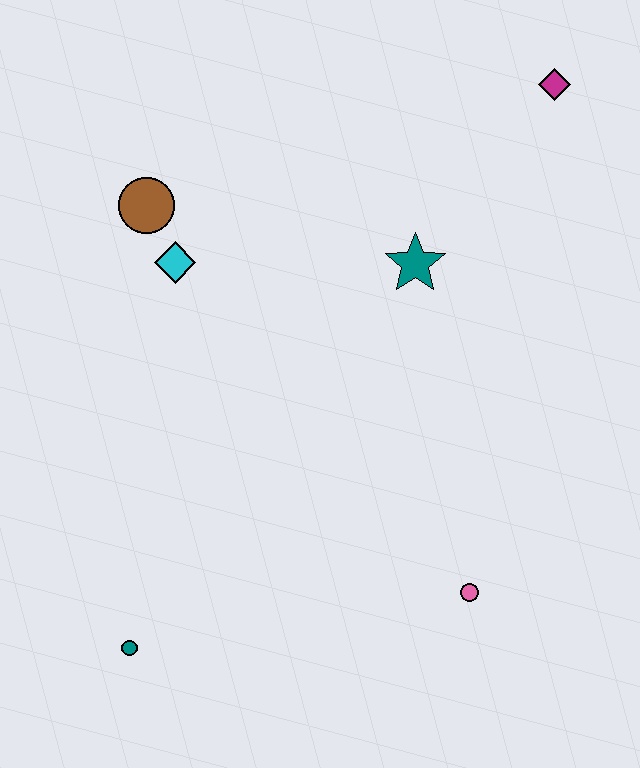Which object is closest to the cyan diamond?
The brown circle is closest to the cyan diamond.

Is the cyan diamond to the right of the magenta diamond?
No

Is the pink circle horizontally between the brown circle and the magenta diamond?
Yes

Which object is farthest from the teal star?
The teal circle is farthest from the teal star.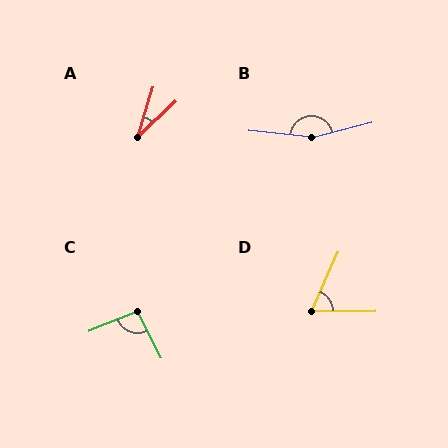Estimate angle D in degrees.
Approximately 66 degrees.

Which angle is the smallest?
A, at approximately 30 degrees.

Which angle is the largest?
B, at approximately 159 degrees.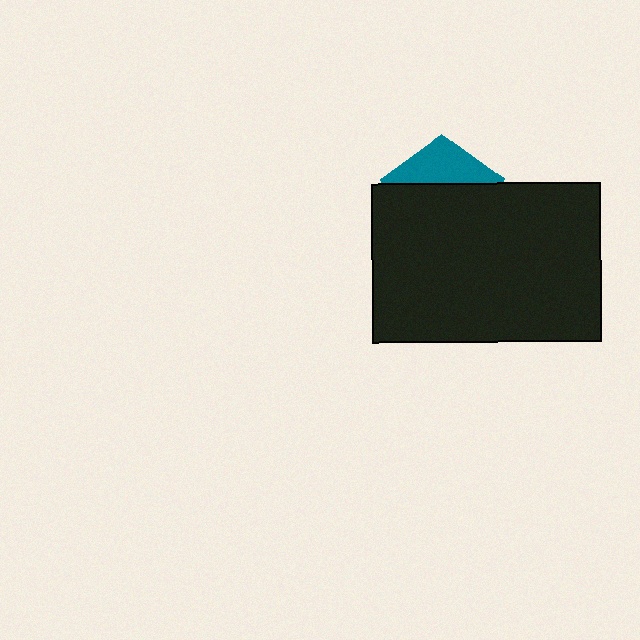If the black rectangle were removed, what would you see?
You would see the complete teal pentagon.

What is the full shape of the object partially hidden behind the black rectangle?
The partially hidden object is a teal pentagon.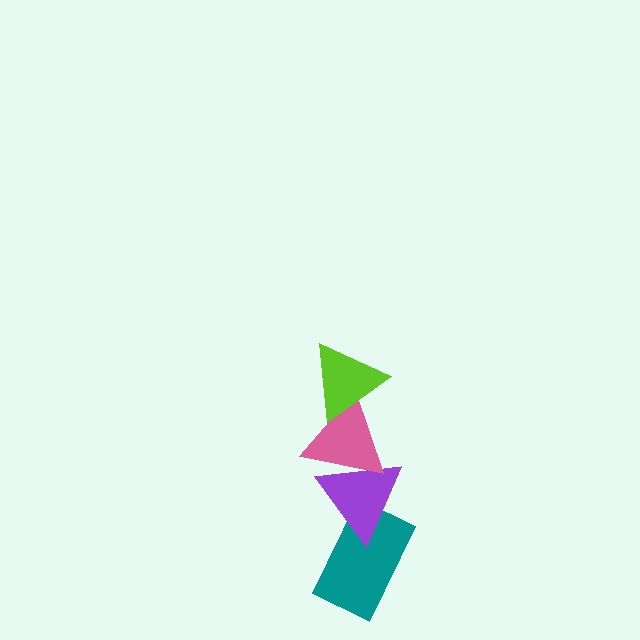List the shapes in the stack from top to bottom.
From top to bottom: the lime triangle, the pink triangle, the purple triangle, the teal rectangle.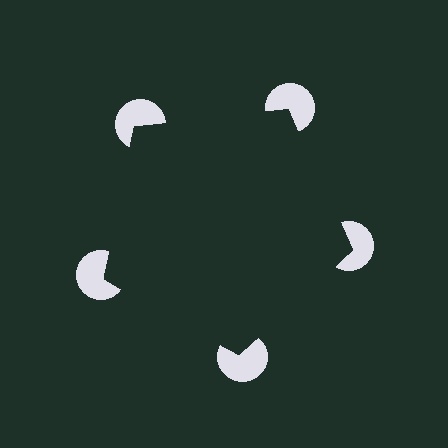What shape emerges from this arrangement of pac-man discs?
An illusory pentagon — its edges are inferred from the aligned wedge cuts in the pac-man discs, not physically drawn.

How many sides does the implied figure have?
5 sides.